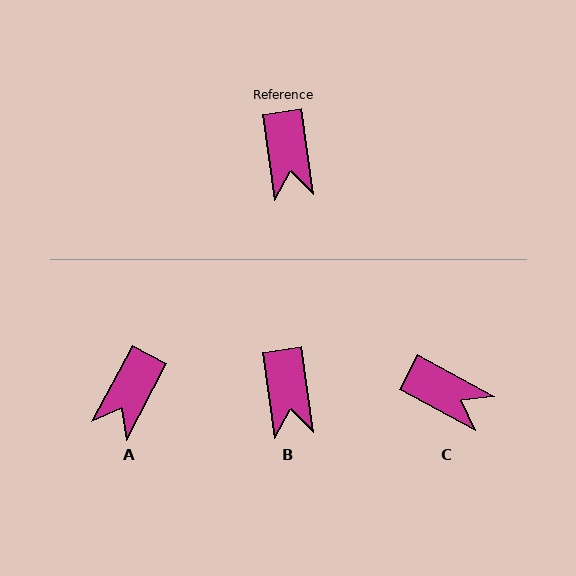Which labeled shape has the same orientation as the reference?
B.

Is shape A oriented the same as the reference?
No, it is off by about 36 degrees.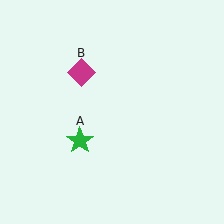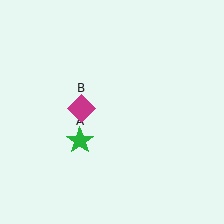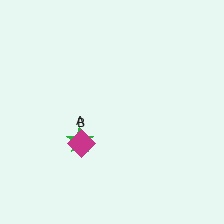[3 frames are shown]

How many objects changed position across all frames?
1 object changed position: magenta diamond (object B).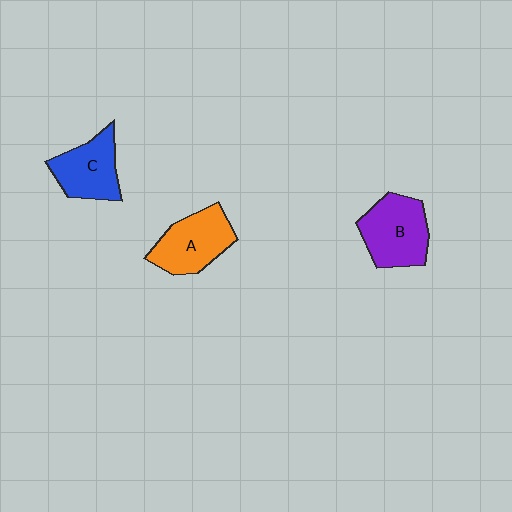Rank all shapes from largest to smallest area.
From largest to smallest: B (purple), A (orange), C (blue).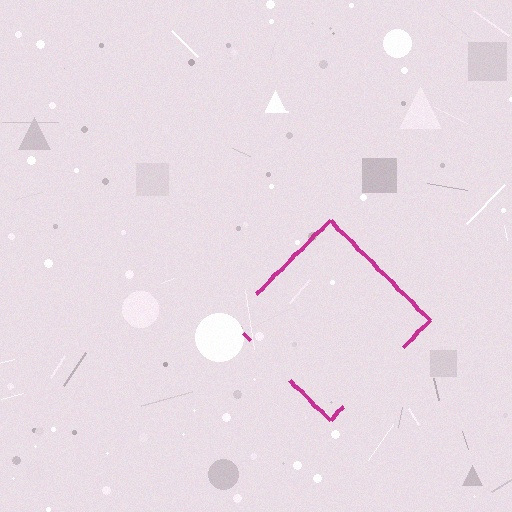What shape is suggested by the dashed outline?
The dashed outline suggests a diamond.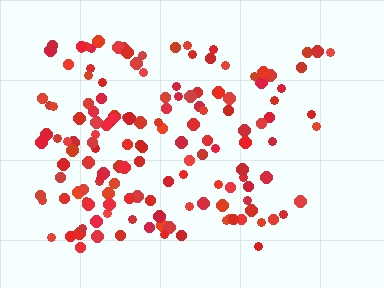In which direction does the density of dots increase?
From right to left, with the left side densest.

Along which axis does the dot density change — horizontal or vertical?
Horizontal.